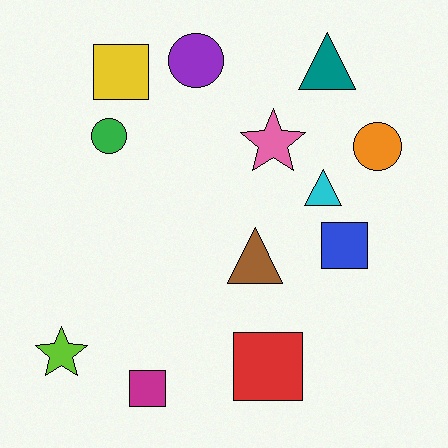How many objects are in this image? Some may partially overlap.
There are 12 objects.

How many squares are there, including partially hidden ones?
There are 4 squares.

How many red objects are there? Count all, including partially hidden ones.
There is 1 red object.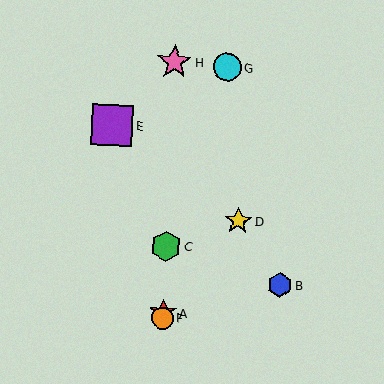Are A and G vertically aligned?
No, A is at x≈163 and G is at x≈227.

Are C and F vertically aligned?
Yes, both are at x≈166.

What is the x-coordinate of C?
Object C is at x≈166.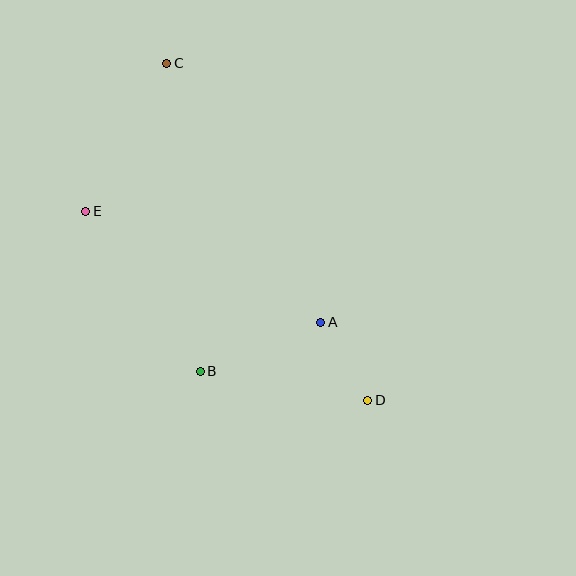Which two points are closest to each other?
Points A and D are closest to each other.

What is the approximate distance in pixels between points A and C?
The distance between A and C is approximately 301 pixels.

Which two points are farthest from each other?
Points C and D are farthest from each other.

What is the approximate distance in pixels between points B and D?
The distance between B and D is approximately 170 pixels.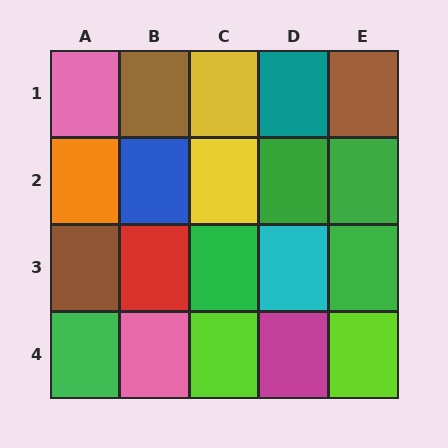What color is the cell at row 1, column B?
Brown.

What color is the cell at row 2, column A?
Orange.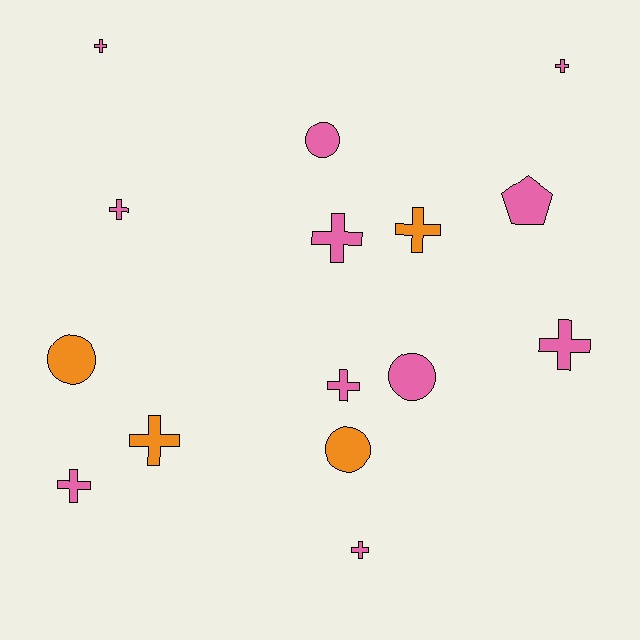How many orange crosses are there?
There are 2 orange crosses.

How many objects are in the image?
There are 15 objects.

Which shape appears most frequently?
Cross, with 10 objects.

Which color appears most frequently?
Pink, with 11 objects.